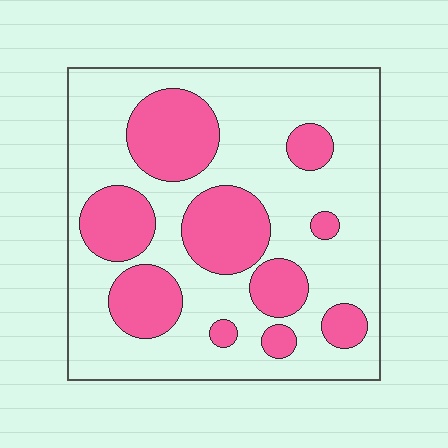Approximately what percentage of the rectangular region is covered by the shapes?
Approximately 30%.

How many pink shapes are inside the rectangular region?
10.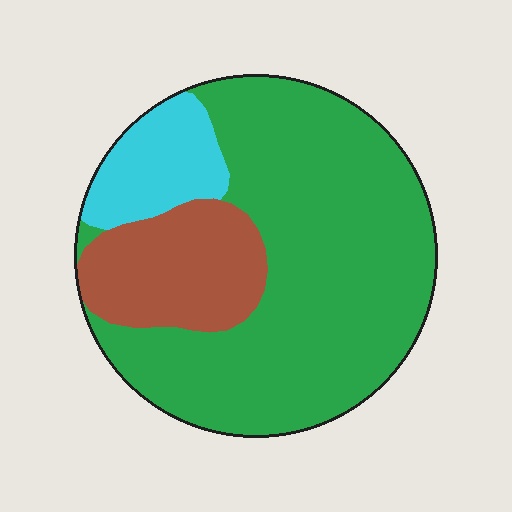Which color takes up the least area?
Cyan, at roughly 10%.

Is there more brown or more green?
Green.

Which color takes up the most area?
Green, at roughly 70%.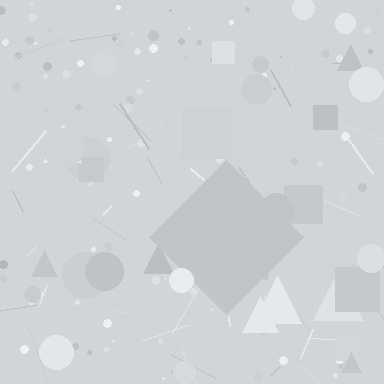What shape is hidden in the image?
A diamond is hidden in the image.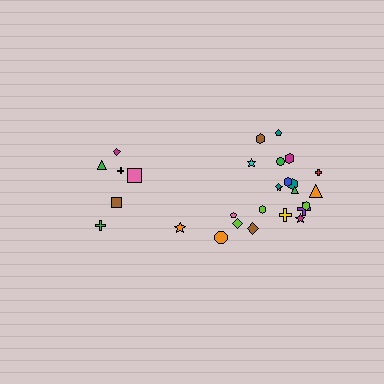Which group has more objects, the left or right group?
The right group.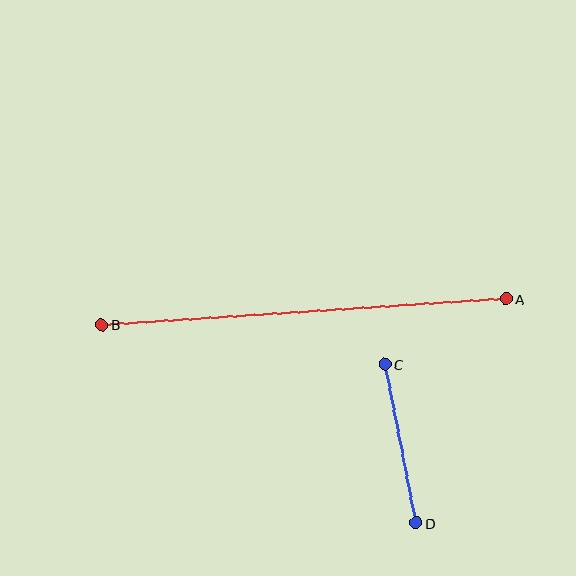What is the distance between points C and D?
The distance is approximately 162 pixels.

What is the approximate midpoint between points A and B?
The midpoint is at approximately (304, 312) pixels.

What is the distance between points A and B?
The distance is approximately 405 pixels.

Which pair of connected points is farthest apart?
Points A and B are farthest apart.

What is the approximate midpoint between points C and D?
The midpoint is at approximately (401, 443) pixels.